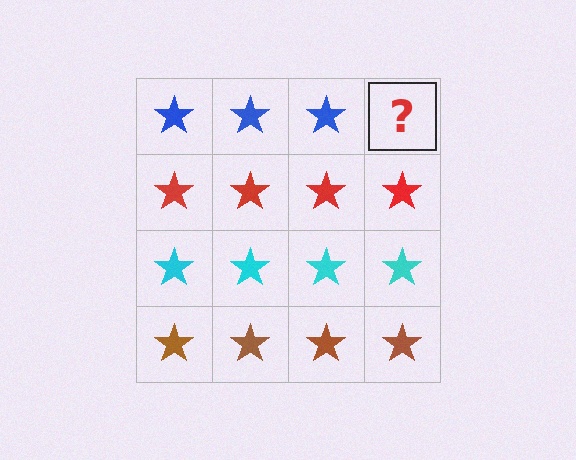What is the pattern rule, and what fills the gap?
The rule is that each row has a consistent color. The gap should be filled with a blue star.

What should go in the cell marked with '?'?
The missing cell should contain a blue star.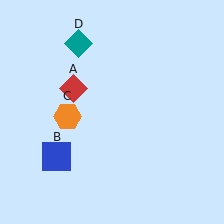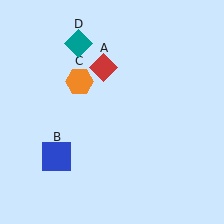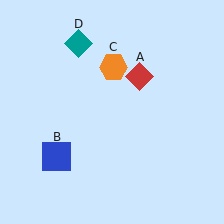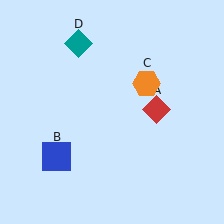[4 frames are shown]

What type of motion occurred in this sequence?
The red diamond (object A), orange hexagon (object C) rotated clockwise around the center of the scene.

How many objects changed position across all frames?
2 objects changed position: red diamond (object A), orange hexagon (object C).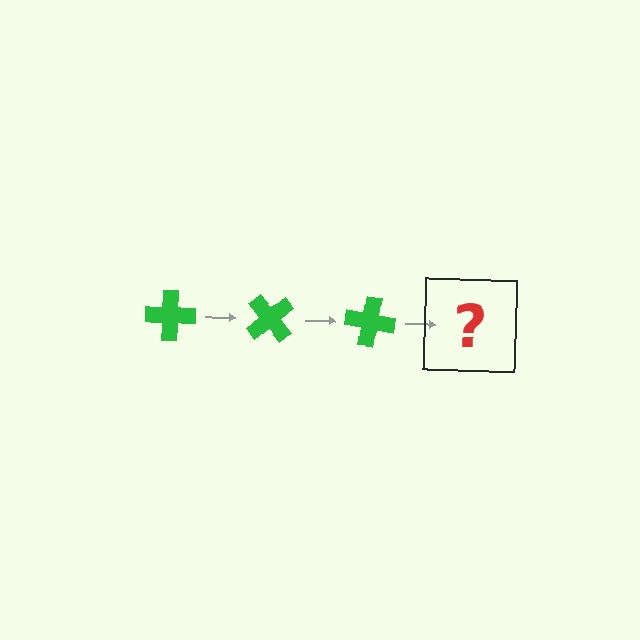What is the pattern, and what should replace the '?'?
The pattern is that the cross rotates 50 degrees each step. The '?' should be a green cross rotated 150 degrees.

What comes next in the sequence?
The next element should be a green cross rotated 150 degrees.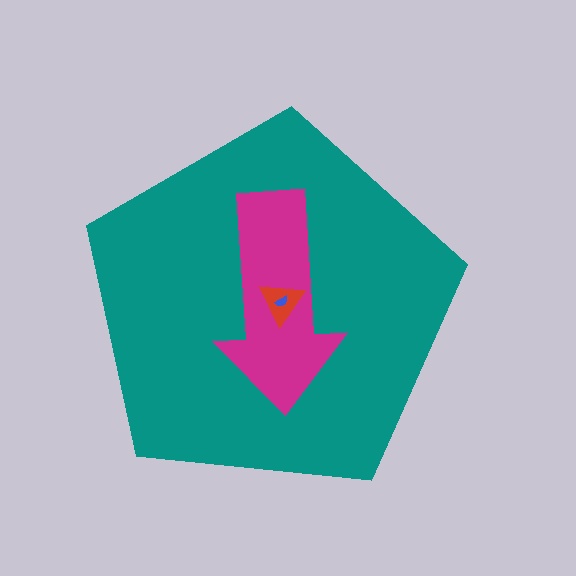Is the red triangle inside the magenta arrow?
Yes.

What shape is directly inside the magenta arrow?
The red triangle.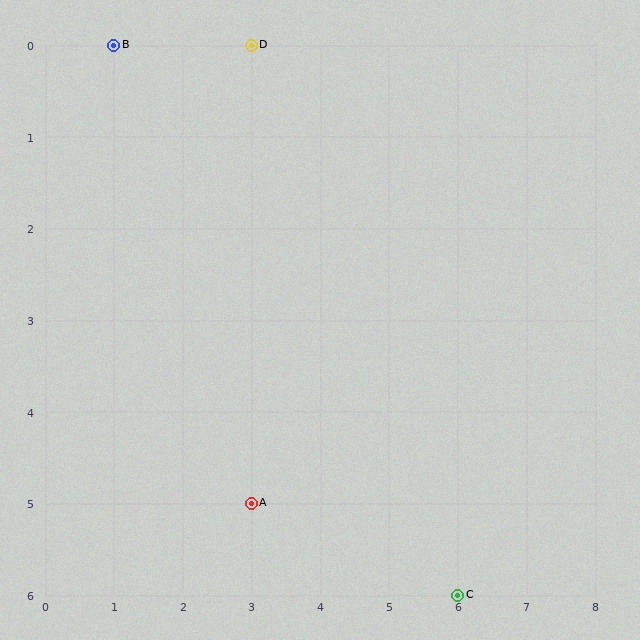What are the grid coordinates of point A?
Point A is at grid coordinates (3, 5).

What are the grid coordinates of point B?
Point B is at grid coordinates (1, 0).